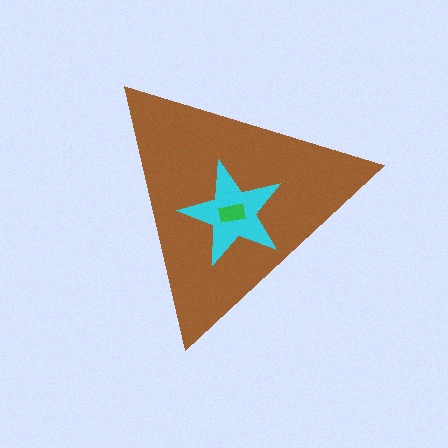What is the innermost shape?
The green rectangle.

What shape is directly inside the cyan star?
The green rectangle.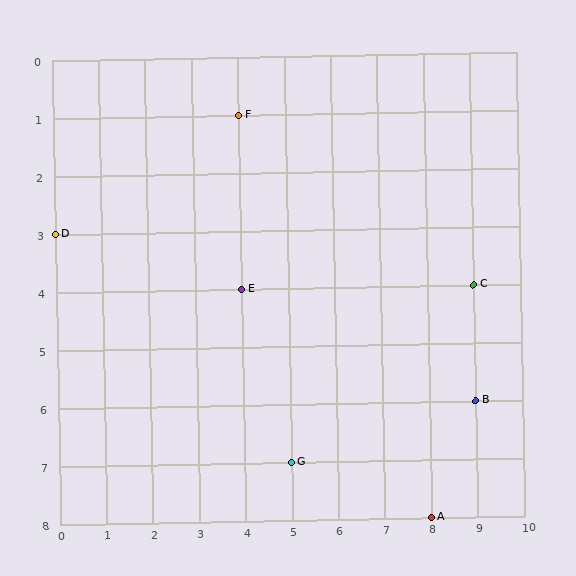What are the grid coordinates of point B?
Point B is at grid coordinates (9, 6).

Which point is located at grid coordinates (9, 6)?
Point B is at (9, 6).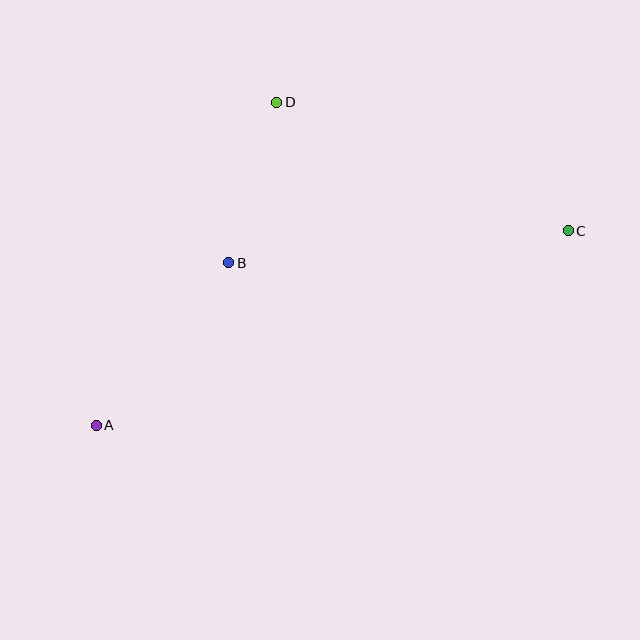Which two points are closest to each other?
Points B and D are closest to each other.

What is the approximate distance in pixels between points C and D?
The distance between C and D is approximately 318 pixels.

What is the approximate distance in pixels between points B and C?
The distance between B and C is approximately 341 pixels.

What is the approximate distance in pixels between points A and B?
The distance between A and B is approximately 210 pixels.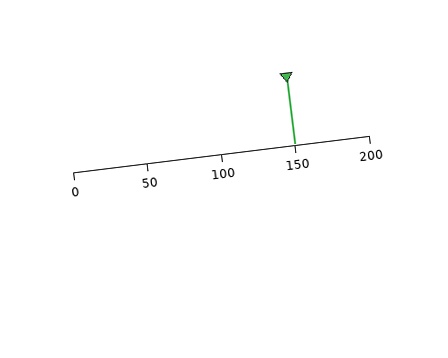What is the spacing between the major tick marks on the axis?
The major ticks are spaced 50 apart.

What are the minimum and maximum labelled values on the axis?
The axis runs from 0 to 200.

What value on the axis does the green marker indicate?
The marker indicates approximately 150.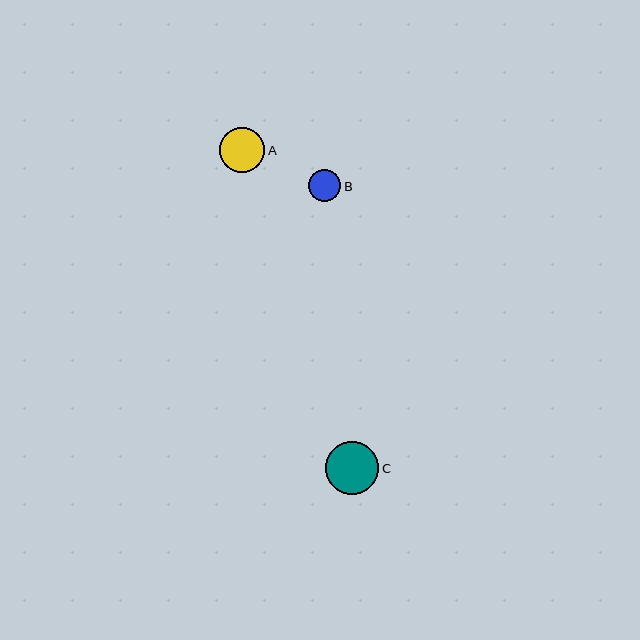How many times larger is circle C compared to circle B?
Circle C is approximately 1.7 times the size of circle B.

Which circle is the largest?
Circle C is the largest with a size of approximately 53 pixels.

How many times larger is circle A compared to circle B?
Circle A is approximately 1.4 times the size of circle B.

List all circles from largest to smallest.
From largest to smallest: C, A, B.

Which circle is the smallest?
Circle B is the smallest with a size of approximately 32 pixels.